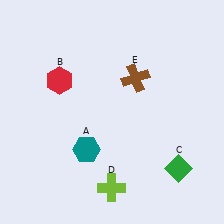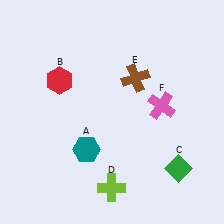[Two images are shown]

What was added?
A pink cross (F) was added in Image 2.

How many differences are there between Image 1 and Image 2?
There is 1 difference between the two images.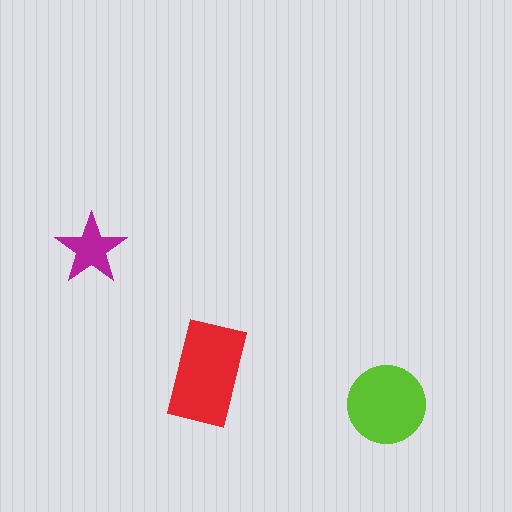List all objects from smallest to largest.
The magenta star, the lime circle, the red rectangle.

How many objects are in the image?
There are 3 objects in the image.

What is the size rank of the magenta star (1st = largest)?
3rd.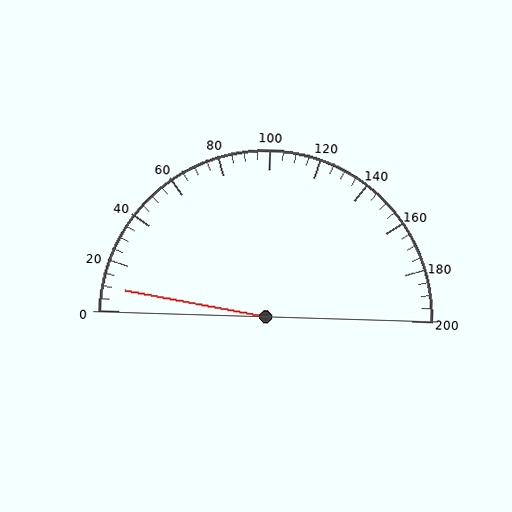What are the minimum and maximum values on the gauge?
The gauge ranges from 0 to 200.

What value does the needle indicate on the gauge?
The needle indicates approximately 10.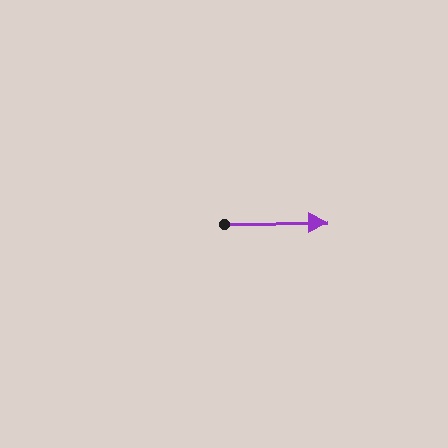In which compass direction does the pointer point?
East.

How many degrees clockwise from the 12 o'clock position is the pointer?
Approximately 89 degrees.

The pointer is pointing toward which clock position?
Roughly 3 o'clock.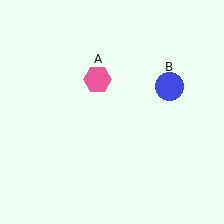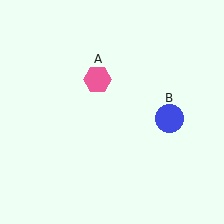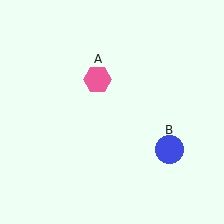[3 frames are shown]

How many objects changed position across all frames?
1 object changed position: blue circle (object B).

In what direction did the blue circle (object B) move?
The blue circle (object B) moved down.